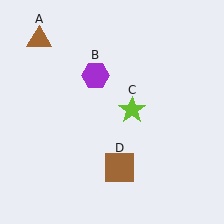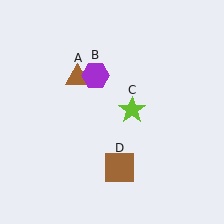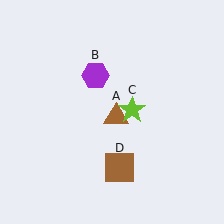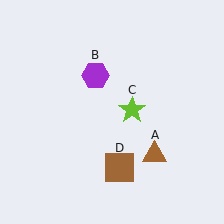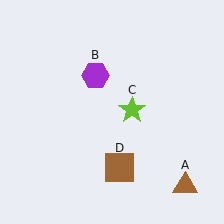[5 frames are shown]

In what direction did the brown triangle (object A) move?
The brown triangle (object A) moved down and to the right.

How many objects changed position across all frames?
1 object changed position: brown triangle (object A).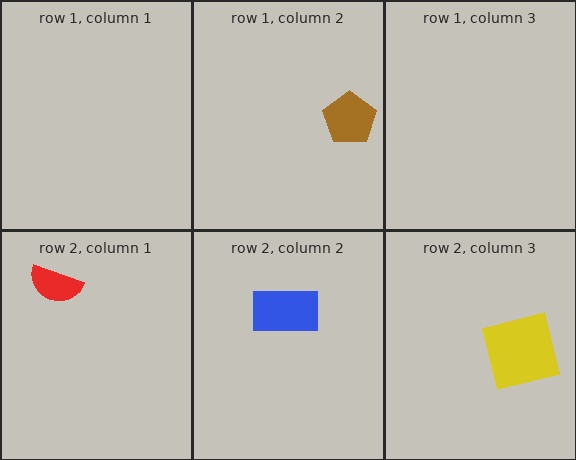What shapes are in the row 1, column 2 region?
The brown pentagon.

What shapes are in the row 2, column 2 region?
The blue rectangle.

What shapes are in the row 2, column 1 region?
The red semicircle.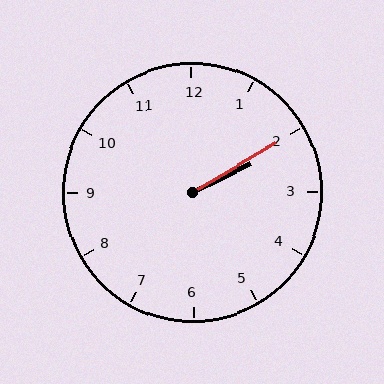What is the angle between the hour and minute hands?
Approximately 5 degrees.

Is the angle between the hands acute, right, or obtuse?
It is acute.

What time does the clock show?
2:10.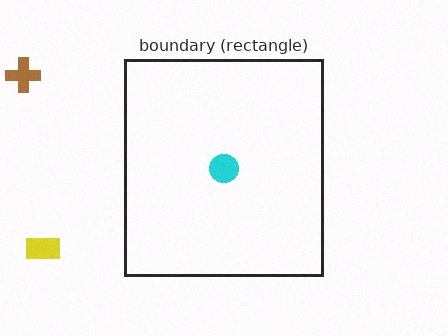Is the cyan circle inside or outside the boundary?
Inside.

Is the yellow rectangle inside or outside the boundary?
Outside.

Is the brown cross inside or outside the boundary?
Outside.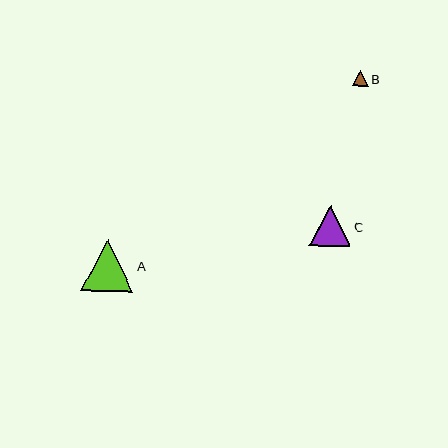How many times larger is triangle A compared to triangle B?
Triangle A is approximately 3.2 times the size of triangle B.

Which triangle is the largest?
Triangle A is the largest with a size of approximately 52 pixels.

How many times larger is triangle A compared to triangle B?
Triangle A is approximately 3.2 times the size of triangle B.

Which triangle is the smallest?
Triangle B is the smallest with a size of approximately 16 pixels.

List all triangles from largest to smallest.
From largest to smallest: A, C, B.